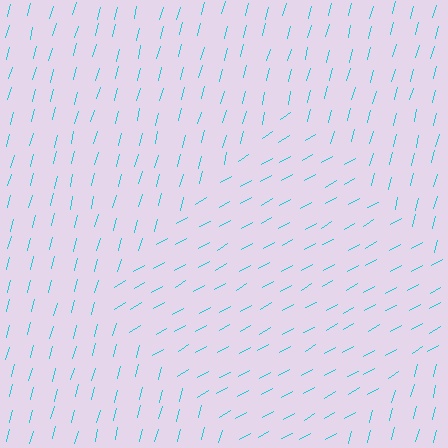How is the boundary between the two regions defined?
The boundary is defined purely by a change in line orientation (approximately 45 degrees difference). All lines are the same color and thickness.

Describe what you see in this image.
The image is filled with small cyan line segments. A diamond region in the image has lines oriented differently from the surrounding lines, creating a visible texture boundary.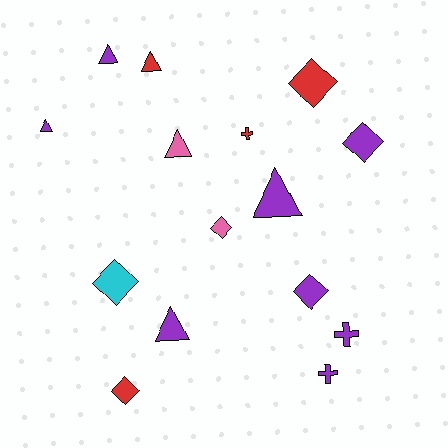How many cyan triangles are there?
There are no cyan triangles.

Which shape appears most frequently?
Triangle, with 6 objects.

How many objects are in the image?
There are 15 objects.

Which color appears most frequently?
Purple, with 8 objects.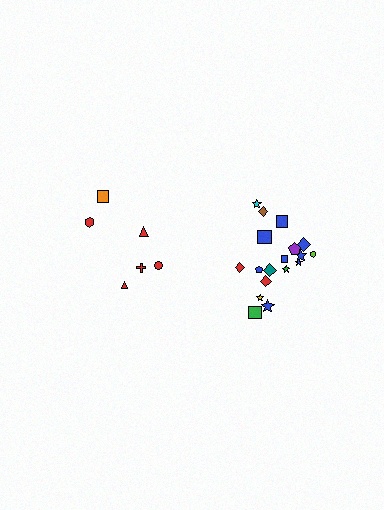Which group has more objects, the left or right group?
The right group.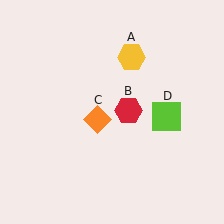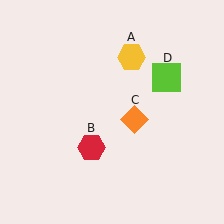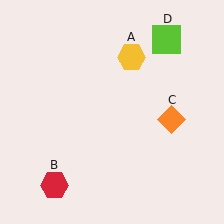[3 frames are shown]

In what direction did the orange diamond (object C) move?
The orange diamond (object C) moved right.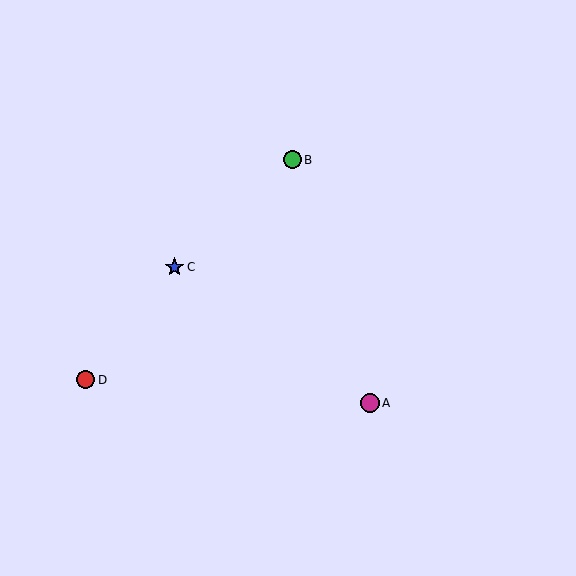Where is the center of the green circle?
The center of the green circle is at (292, 160).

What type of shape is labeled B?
Shape B is a green circle.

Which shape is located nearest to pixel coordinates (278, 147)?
The green circle (labeled B) at (292, 160) is nearest to that location.